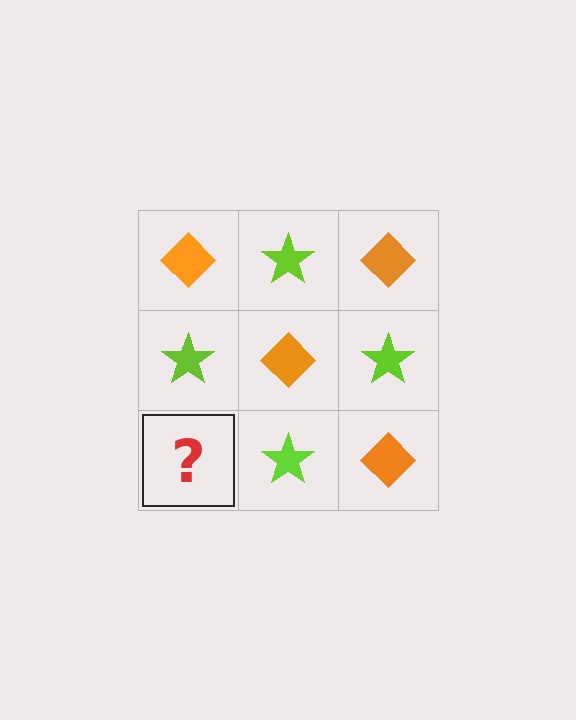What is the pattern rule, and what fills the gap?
The rule is that it alternates orange diamond and lime star in a checkerboard pattern. The gap should be filled with an orange diamond.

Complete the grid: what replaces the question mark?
The question mark should be replaced with an orange diamond.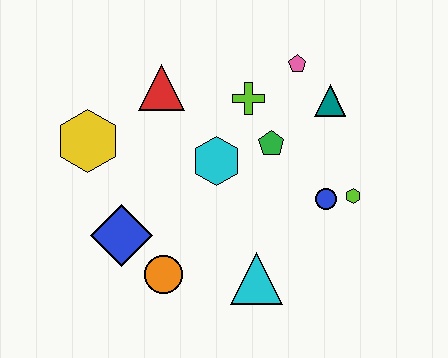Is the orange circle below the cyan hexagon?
Yes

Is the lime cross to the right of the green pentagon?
No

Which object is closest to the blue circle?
The lime hexagon is closest to the blue circle.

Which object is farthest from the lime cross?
The orange circle is farthest from the lime cross.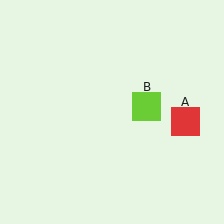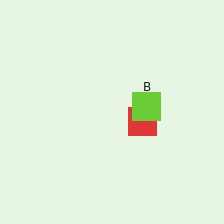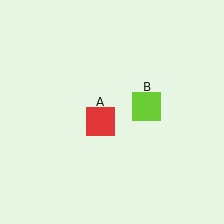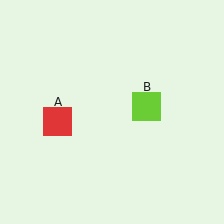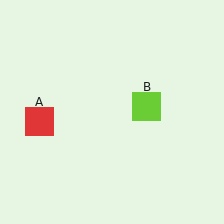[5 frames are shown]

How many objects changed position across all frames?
1 object changed position: red square (object A).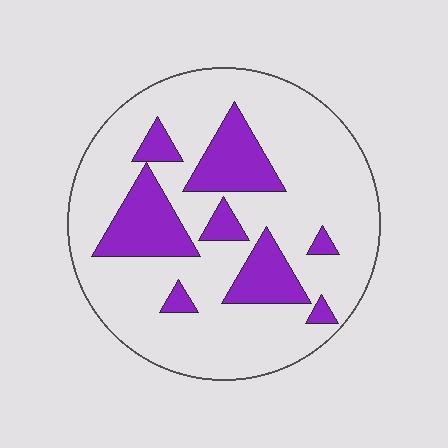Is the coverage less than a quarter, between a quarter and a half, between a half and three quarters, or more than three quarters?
Less than a quarter.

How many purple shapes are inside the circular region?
8.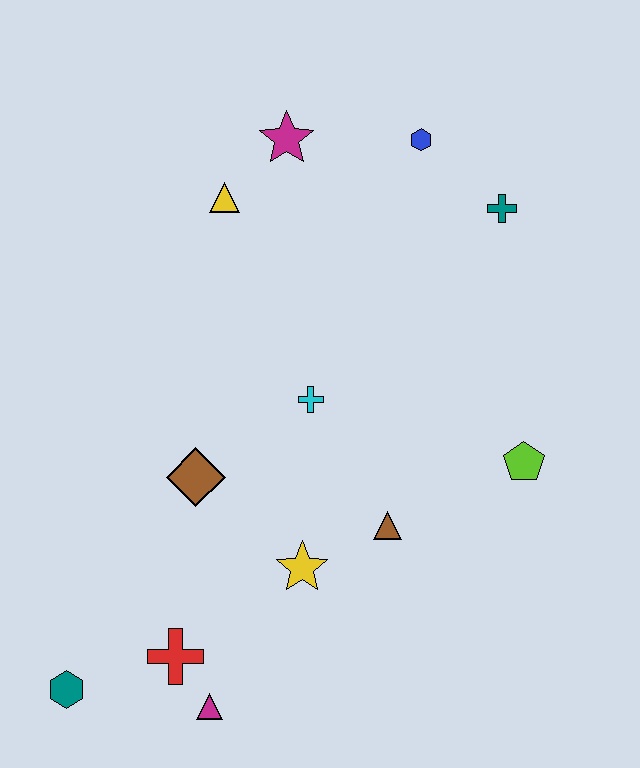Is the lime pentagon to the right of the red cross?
Yes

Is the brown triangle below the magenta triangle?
No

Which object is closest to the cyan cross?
The brown diamond is closest to the cyan cross.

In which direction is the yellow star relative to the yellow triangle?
The yellow star is below the yellow triangle.